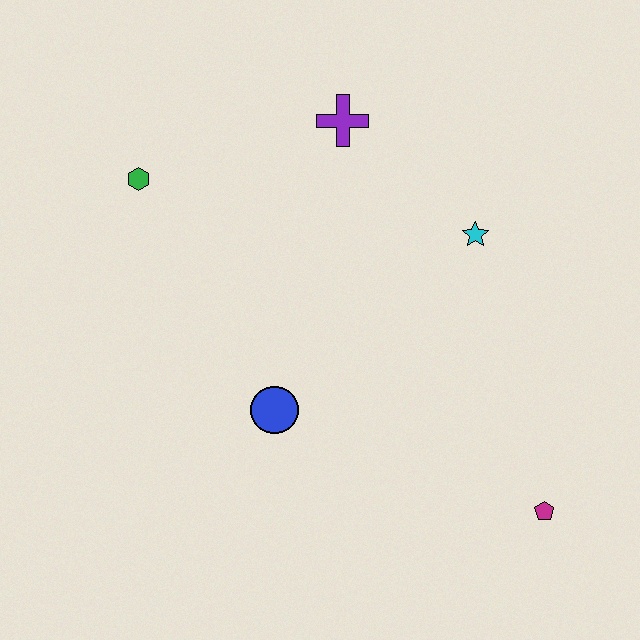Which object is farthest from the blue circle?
The purple cross is farthest from the blue circle.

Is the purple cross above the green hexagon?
Yes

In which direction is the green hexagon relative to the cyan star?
The green hexagon is to the left of the cyan star.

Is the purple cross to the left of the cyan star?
Yes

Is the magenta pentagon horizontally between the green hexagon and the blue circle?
No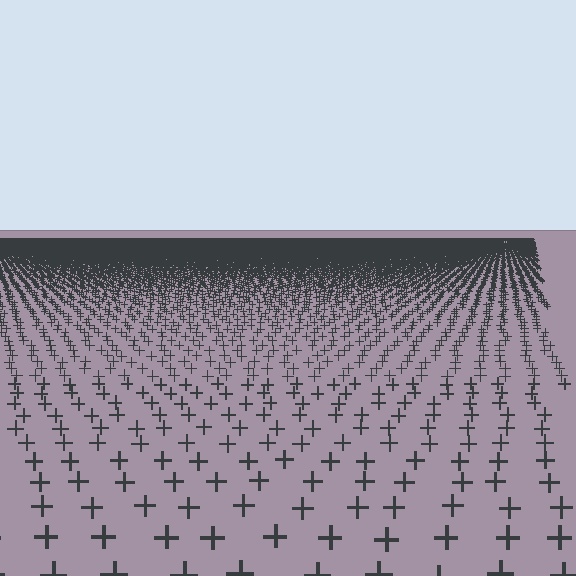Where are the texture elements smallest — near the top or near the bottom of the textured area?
Near the top.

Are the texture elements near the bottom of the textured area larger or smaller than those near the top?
Larger. Near the bottom, elements are closer to the viewer and appear at a bigger on-screen size.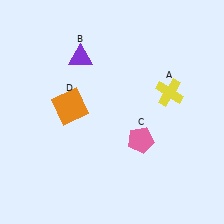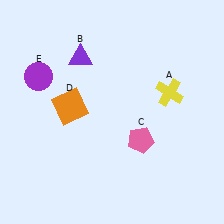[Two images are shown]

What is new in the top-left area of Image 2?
A purple circle (E) was added in the top-left area of Image 2.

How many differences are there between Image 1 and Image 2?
There is 1 difference between the two images.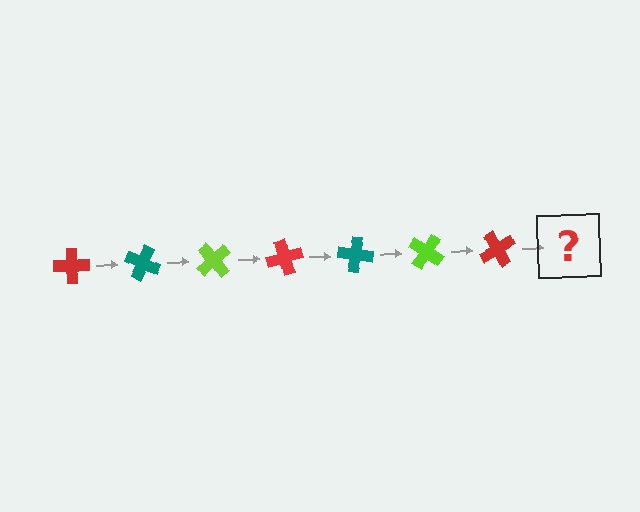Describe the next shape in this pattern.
It should be a teal cross, rotated 175 degrees from the start.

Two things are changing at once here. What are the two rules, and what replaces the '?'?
The two rules are that it rotates 25 degrees each step and the color cycles through red, teal, and lime. The '?' should be a teal cross, rotated 175 degrees from the start.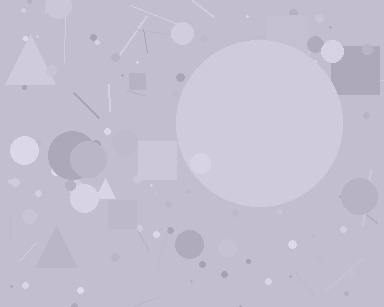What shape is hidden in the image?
A circle is hidden in the image.